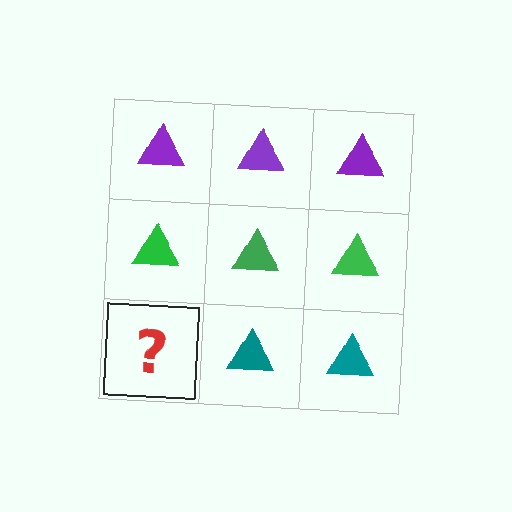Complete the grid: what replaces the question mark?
The question mark should be replaced with a teal triangle.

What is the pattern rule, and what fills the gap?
The rule is that each row has a consistent color. The gap should be filled with a teal triangle.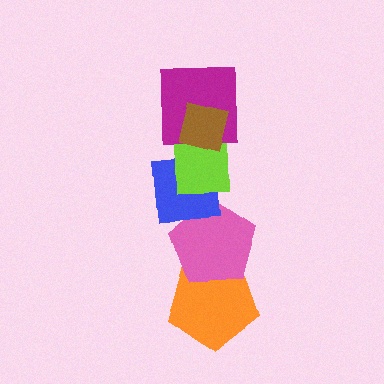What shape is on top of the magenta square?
The brown square is on top of the magenta square.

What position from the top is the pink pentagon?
The pink pentagon is 5th from the top.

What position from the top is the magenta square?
The magenta square is 2nd from the top.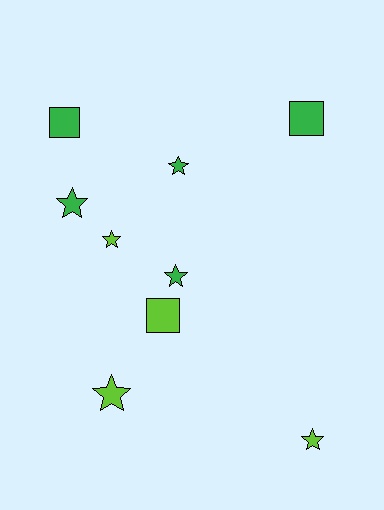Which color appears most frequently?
Green, with 5 objects.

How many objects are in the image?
There are 9 objects.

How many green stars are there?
There are 3 green stars.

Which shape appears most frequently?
Star, with 6 objects.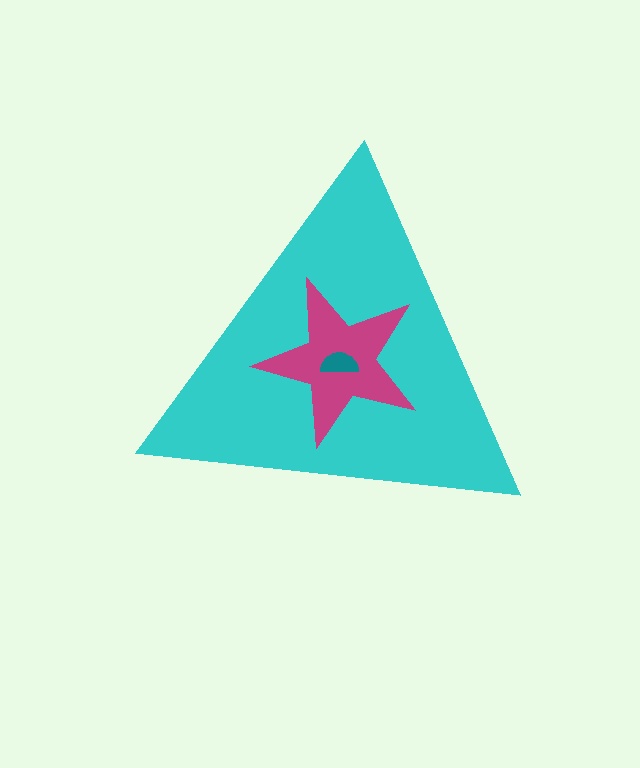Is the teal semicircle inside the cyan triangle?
Yes.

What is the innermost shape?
The teal semicircle.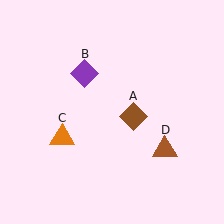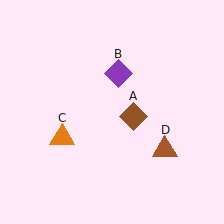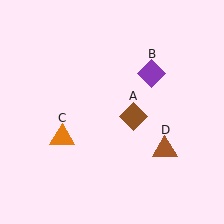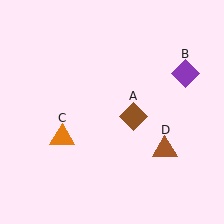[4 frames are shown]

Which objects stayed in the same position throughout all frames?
Brown diamond (object A) and orange triangle (object C) and brown triangle (object D) remained stationary.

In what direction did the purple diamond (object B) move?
The purple diamond (object B) moved right.